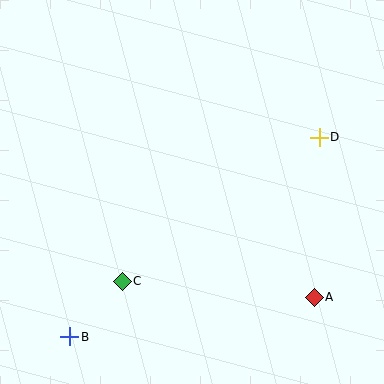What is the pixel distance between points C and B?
The distance between C and B is 77 pixels.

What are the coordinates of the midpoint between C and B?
The midpoint between C and B is at (96, 309).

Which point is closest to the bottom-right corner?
Point A is closest to the bottom-right corner.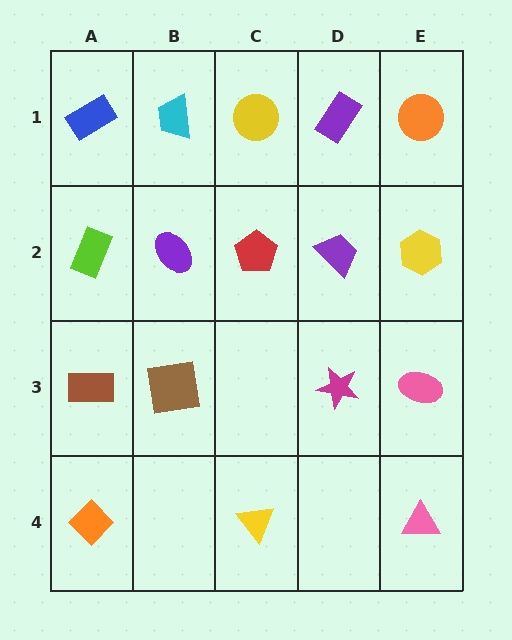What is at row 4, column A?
An orange diamond.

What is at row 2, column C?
A red pentagon.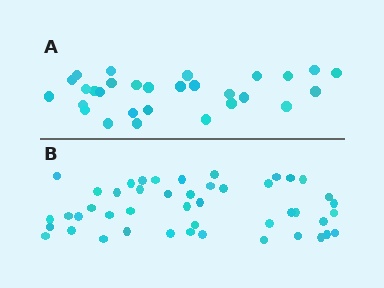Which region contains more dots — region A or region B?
Region B (the bottom region) has more dots.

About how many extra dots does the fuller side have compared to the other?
Region B has approximately 15 more dots than region A.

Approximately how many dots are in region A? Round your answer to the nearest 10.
About 30 dots. (The exact count is 29, which rounds to 30.)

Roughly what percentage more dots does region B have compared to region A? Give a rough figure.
About 60% more.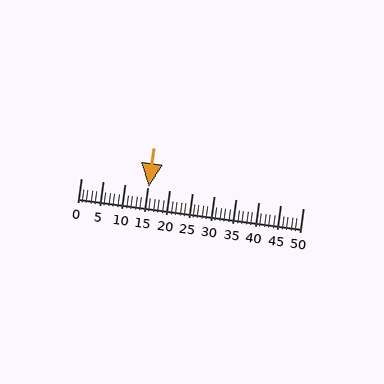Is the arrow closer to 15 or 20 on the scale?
The arrow is closer to 15.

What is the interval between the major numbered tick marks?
The major tick marks are spaced 5 units apart.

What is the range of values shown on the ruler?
The ruler shows values from 0 to 50.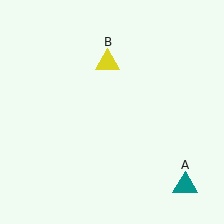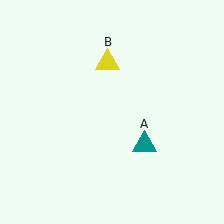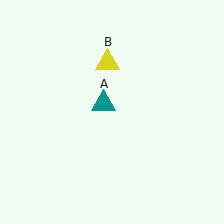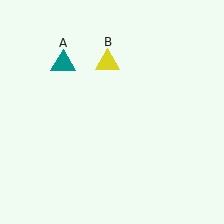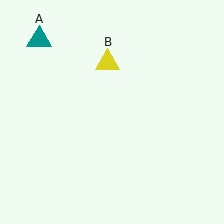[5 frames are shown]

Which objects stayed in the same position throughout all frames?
Yellow triangle (object B) remained stationary.